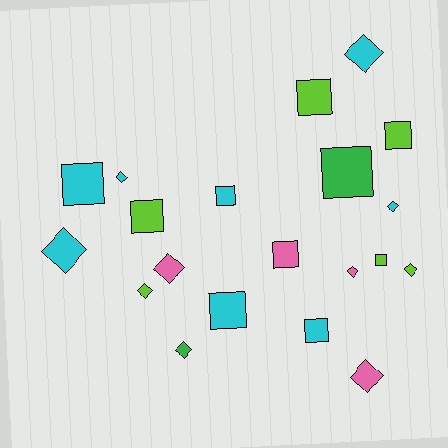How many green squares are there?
There is 1 green square.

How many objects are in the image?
There are 20 objects.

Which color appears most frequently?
Cyan, with 8 objects.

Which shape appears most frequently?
Square, with 10 objects.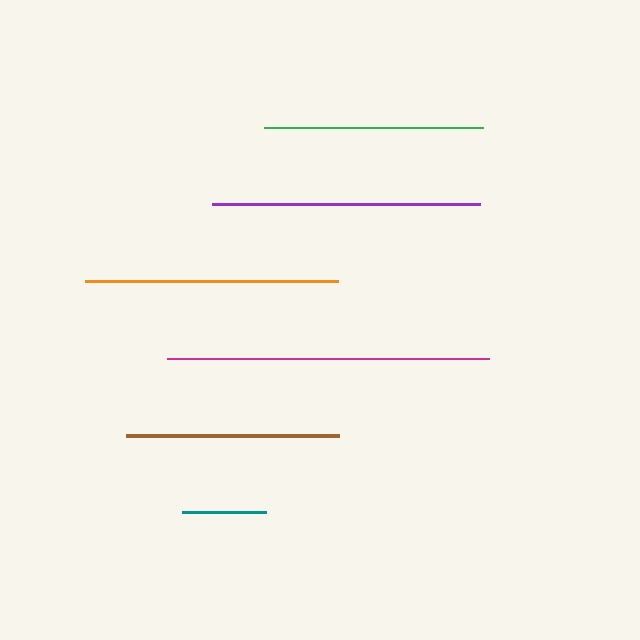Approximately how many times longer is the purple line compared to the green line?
The purple line is approximately 1.2 times the length of the green line.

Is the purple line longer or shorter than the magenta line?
The magenta line is longer than the purple line.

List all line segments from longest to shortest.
From longest to shortest: magenta, purple, orange, green, brown, teal.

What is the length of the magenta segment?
The magenta segment is approximately 322 pixels long.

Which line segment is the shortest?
The teal line is the shortest at approximately 84 pixels.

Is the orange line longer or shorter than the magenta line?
The magenta line is longer than the orange line.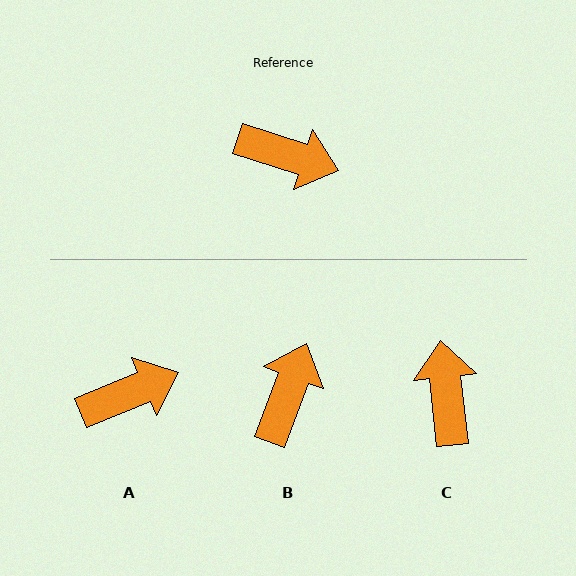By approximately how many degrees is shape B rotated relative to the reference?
Approximately 87 degrees counter-clockwise.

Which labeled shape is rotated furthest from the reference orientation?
C, about 114 degrees away.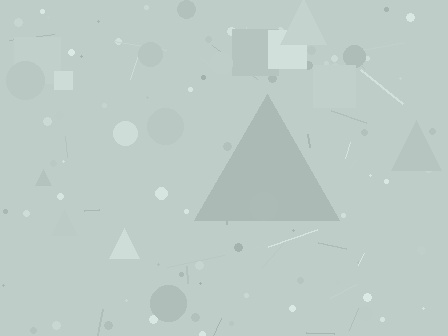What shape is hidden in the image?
A triangle is hidden in the image.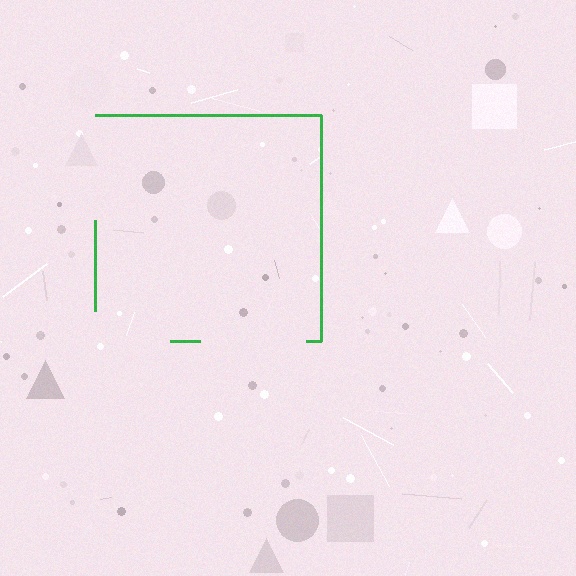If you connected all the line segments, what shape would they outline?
They would outline a square.